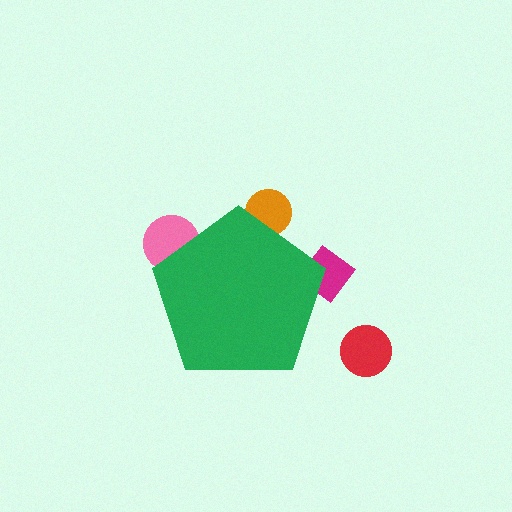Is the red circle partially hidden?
No, the red circle is fully visible.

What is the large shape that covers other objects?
A green pentagon.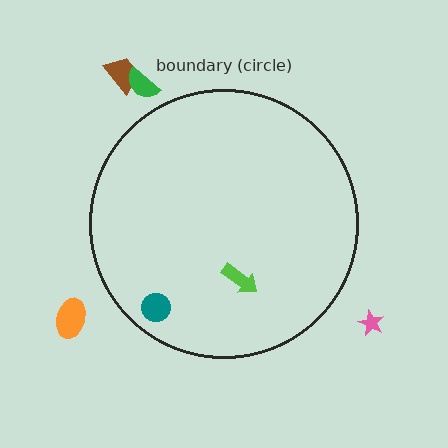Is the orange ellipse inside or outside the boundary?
Outside.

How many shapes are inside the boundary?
2 inside, 4 outside.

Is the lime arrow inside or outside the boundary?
Inside.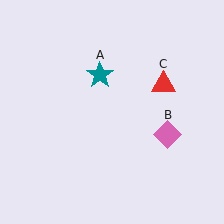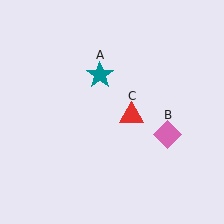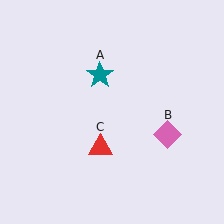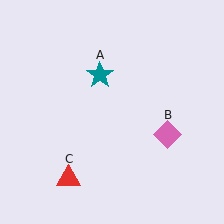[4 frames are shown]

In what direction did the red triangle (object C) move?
The red triangle (object C) moved down and to the left.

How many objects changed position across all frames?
1 object changed position: red triangle (object C).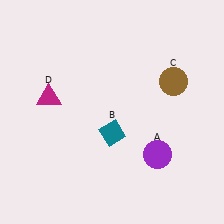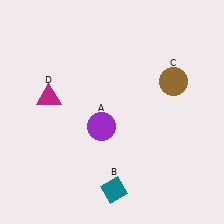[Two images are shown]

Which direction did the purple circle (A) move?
The purple circle (A) moved left.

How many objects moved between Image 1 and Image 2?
2 objects moved between the two images.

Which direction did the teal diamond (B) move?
The teal diamond (B) moved down.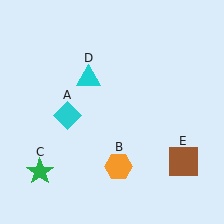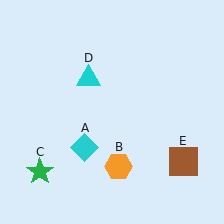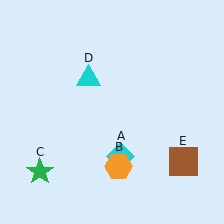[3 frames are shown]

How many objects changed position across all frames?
1 object changed position: cyan diamond (object A).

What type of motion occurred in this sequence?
The cyan diamond (object A) rotated counterclockwise around the center of the scene.